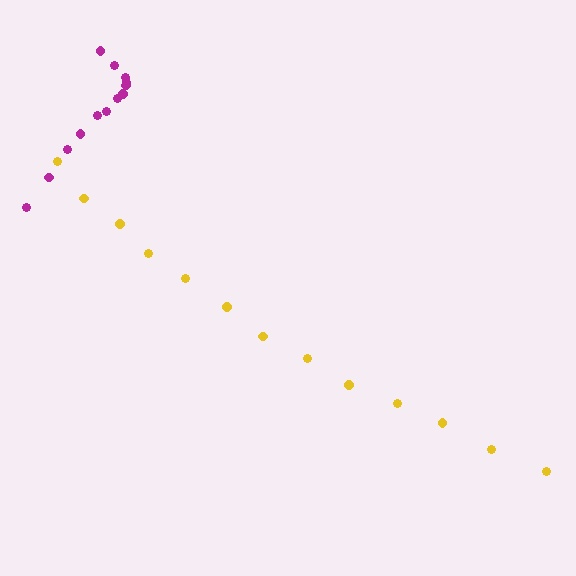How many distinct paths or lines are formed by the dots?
There are 2 distinct paths.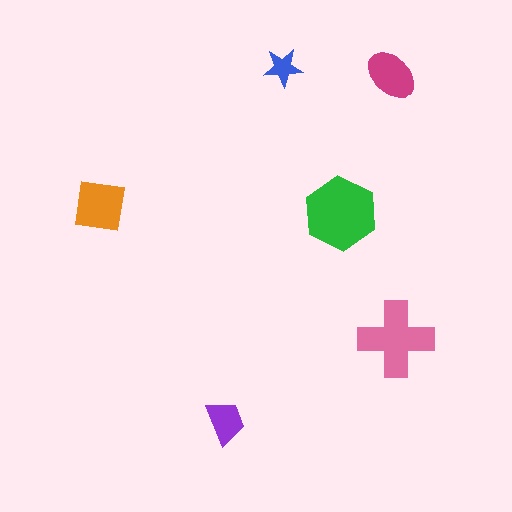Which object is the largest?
The green hexagon.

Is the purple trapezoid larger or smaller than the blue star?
Larger.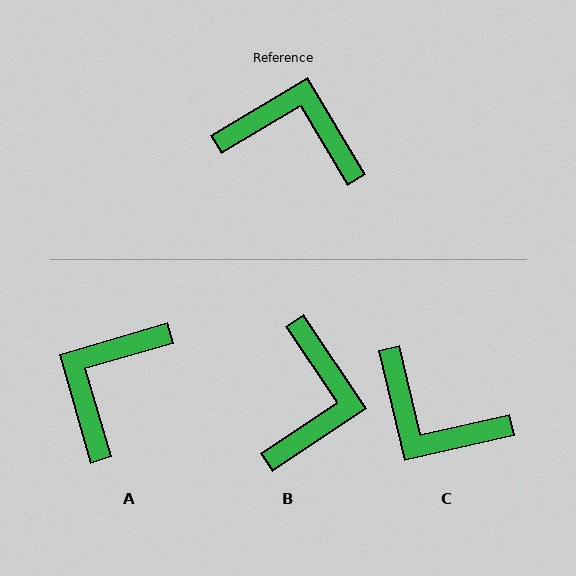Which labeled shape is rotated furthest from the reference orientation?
C, about 162 degrees away.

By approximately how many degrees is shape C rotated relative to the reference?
Approximately 162 degrees counter-clockwise.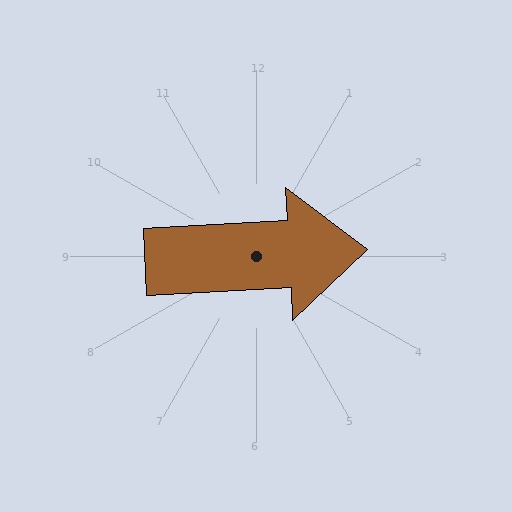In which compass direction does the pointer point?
East.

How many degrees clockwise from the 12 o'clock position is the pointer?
Approximately 87 degrees.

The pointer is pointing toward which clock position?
Roughly 3 o'clock.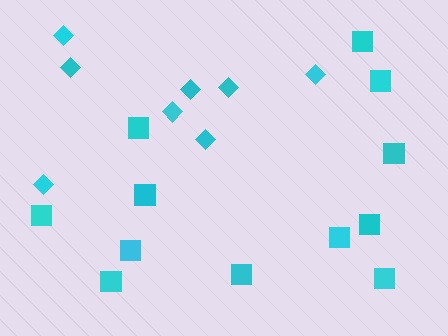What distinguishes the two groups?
There are 2 groups: one group of squares (12) and one group of diamonds (8).